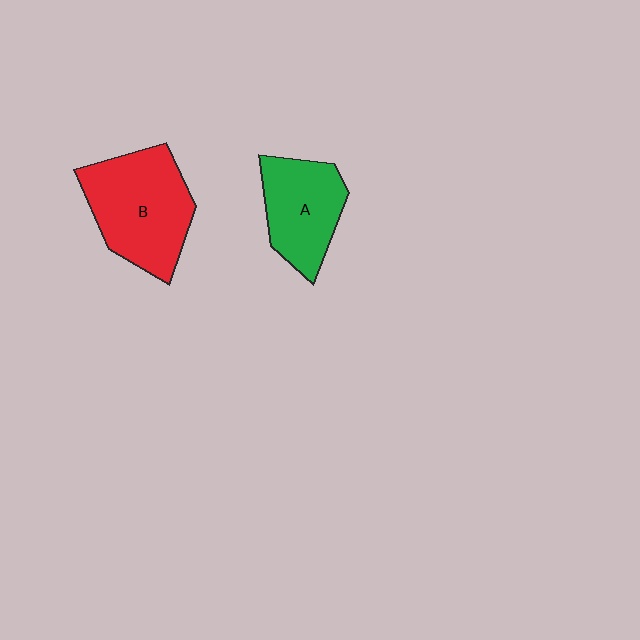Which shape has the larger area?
Shape B (red).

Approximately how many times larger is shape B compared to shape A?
Approximately 1.4 times.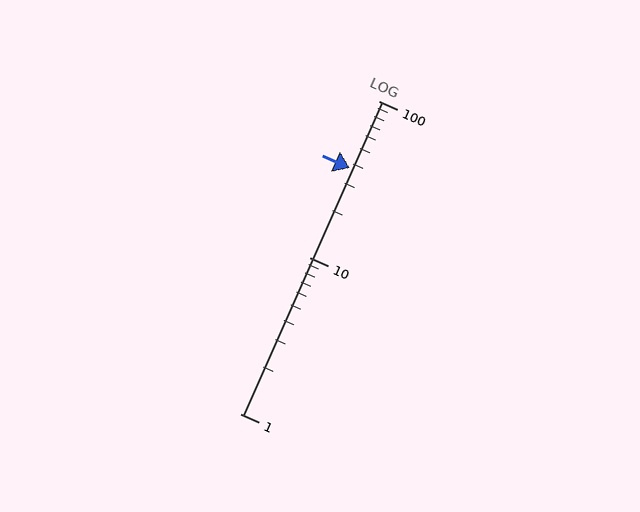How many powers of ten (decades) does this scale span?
The scale spans 2 decades, from 1 to 100.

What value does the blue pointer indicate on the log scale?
The pointer indicates approximately 37.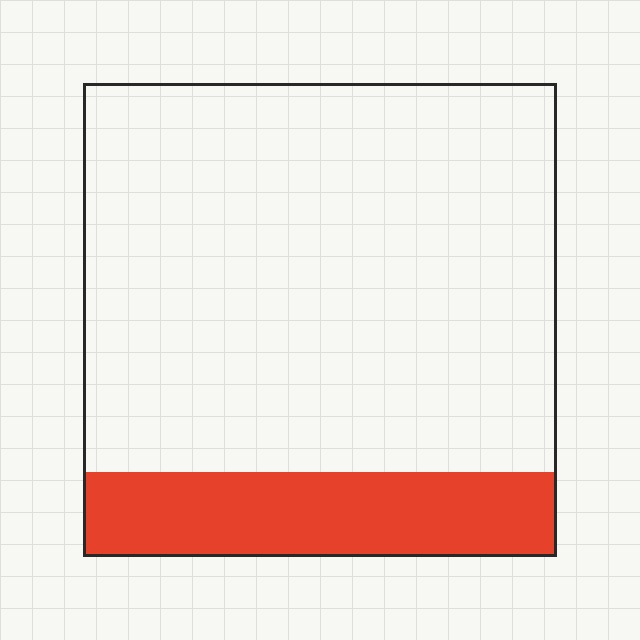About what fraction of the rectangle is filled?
About one sixth (1/6).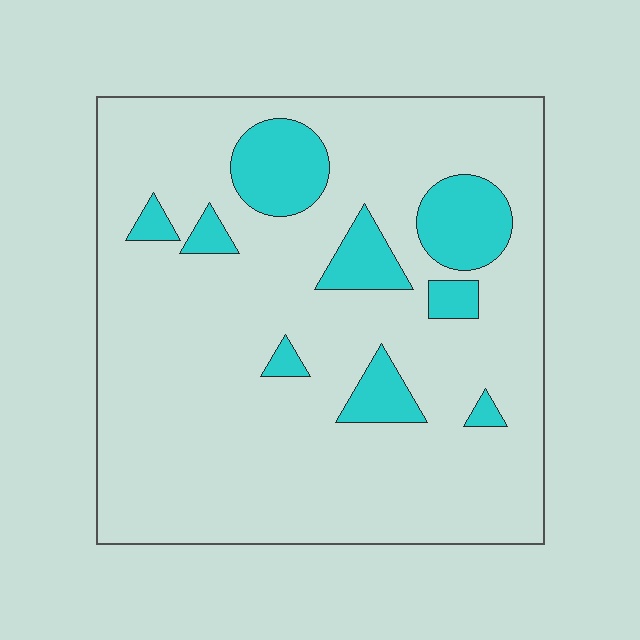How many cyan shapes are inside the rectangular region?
9.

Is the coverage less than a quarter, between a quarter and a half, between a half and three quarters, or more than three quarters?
Less than a quarter.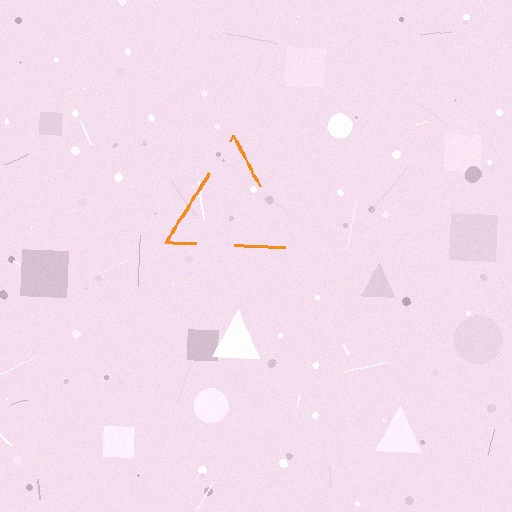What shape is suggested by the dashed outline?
The dashed outline suggests a triangle.